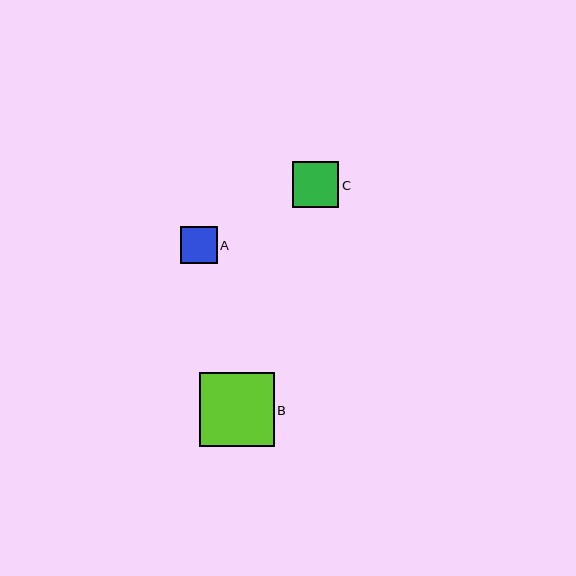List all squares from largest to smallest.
From largest to smallest: B, C, A.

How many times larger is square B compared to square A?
Square B is approximately 2.0 times the size of square A.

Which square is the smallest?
Square A is the smallest with a size of approximately 37 pixels.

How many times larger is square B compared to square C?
Square B is approximately 1.6 times the size of square C.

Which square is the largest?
Square B is the largest with a size of approximately 74 pixels.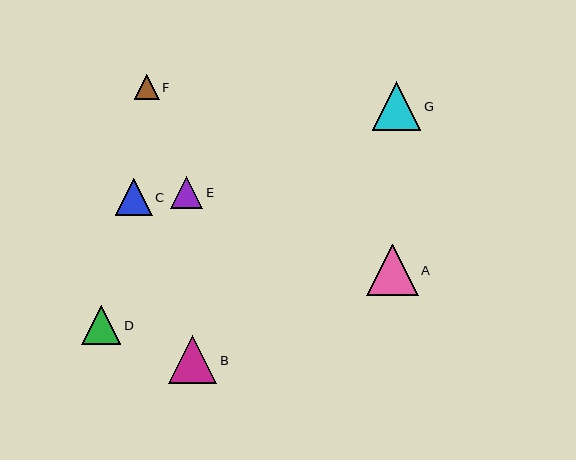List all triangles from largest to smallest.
From largest to smallest: A, G, B, D, C, E, F.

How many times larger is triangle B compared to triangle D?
Triangle B is approximately 1.2 times the size of triangle D.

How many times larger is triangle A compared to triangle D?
Triangle A is approximately 1.3 times the size of triangle D.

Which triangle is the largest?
Triangle A is the largest with a size of approximately 51 pixels.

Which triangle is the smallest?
Triangle F is the smallest with a size of approximately 25 pixels.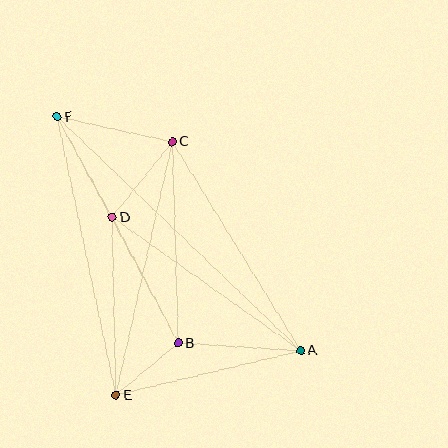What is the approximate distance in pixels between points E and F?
The distance between E and F is approximately 285 pixels.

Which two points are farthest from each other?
Points A and F are farthest from each other.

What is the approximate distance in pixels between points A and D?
The distance between A and D is approximately 231 pixels.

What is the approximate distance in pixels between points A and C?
The distance between A and C is approximately 245 pixels.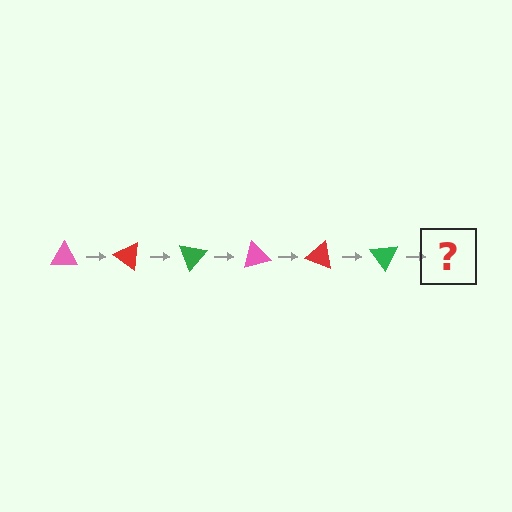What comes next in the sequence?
The next element should be a pink triangle, rotated 210 degrees from the start.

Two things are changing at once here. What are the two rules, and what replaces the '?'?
The two rules are that it rotates 35 degrees each step and the color cycles through pink, red, and green. The '?' should be a pink triangle, rotated 210 degrees from the start.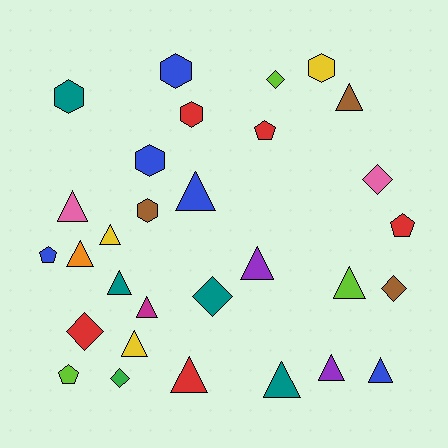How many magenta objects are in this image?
There is 1 magenta object.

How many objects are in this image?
There are 30 objects.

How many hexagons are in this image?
There are 6 hexagons.